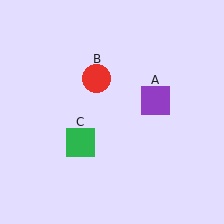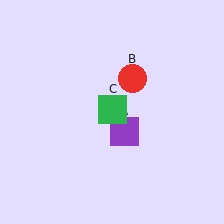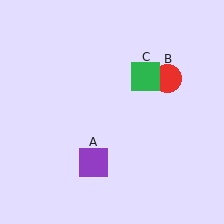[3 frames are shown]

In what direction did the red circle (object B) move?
The red circle (object B) moved right.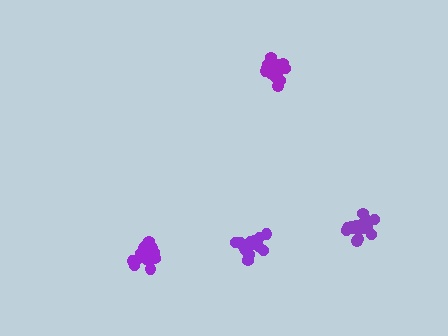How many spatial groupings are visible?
There are 4 spatial groupings.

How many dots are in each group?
Group 1: 14 dots, Group 2: 15 dots, Group 3: 16 dots, Group 4: 16 dots (61 total).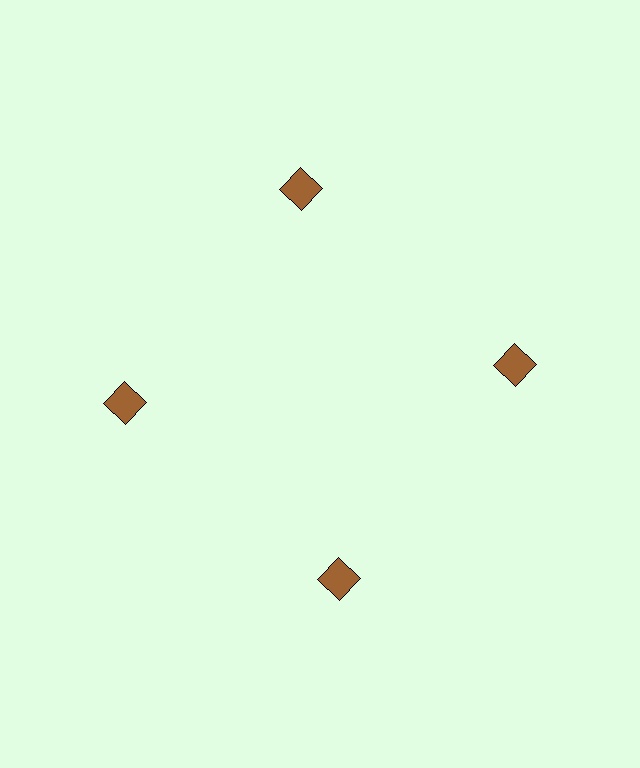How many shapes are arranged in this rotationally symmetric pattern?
There are 4 shapes, arranged in 4 groups of 1.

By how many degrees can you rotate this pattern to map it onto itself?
The pattern maps onto itself every 90 degrees of rotation.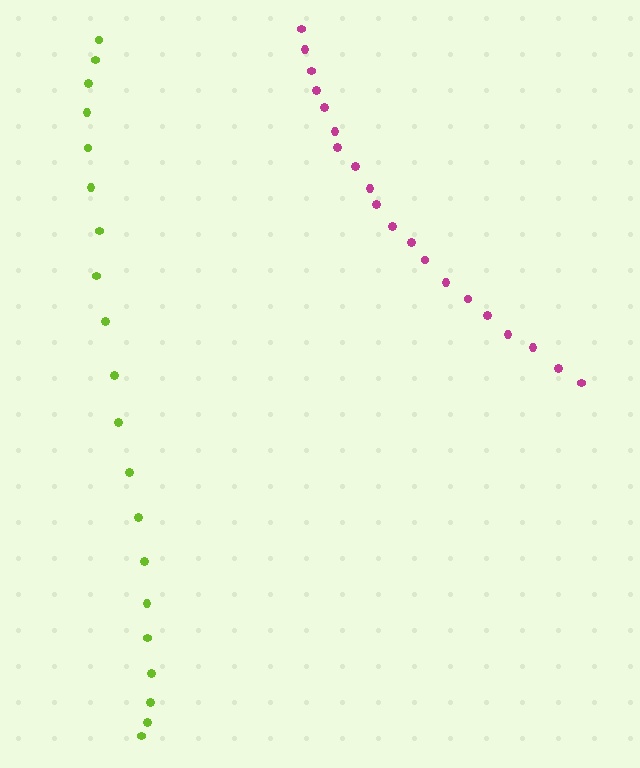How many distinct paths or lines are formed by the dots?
There are 2 distinct paths.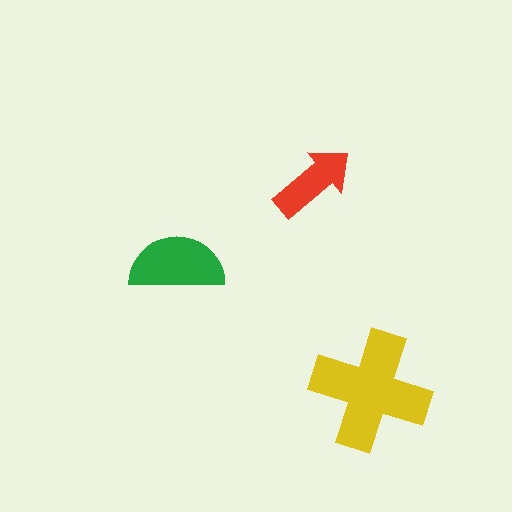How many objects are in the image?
There are 3 objects in the image.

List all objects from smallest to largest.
The red arrow, the green semicircle, the yellow cross.